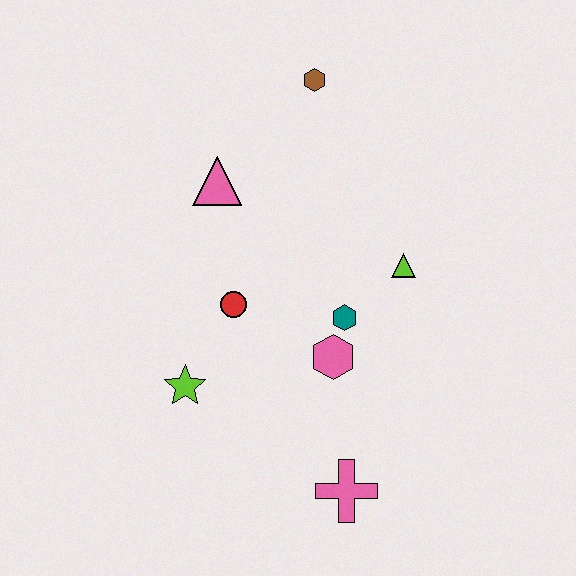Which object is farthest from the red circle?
The brown hexagon is farthest from the red circle.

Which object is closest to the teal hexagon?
The pink hexagon is closest to the teal hexagon.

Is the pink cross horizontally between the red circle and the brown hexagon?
No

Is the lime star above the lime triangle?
No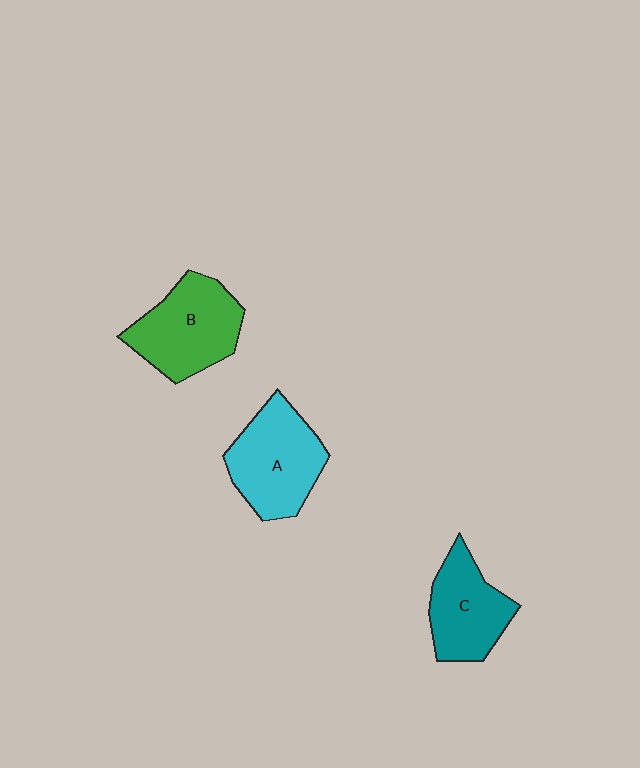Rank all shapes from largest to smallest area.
From largest to smallest: B (green), A (cyan), C (teal).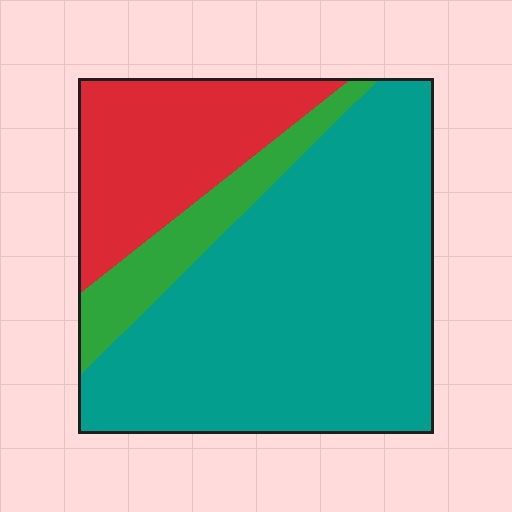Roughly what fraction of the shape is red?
Red takes up about one quarter (1/4) of the shape.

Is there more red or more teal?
Teal.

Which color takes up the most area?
Teal, at roughly 65%.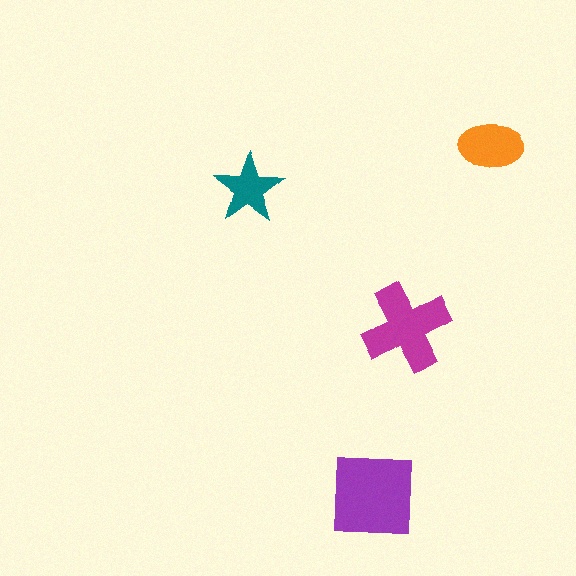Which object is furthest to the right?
The orange ellipse is rightmost.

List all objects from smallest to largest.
The teal star, the orange ellipse, the magenta cross, the purple square.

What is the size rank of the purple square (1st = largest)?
1st.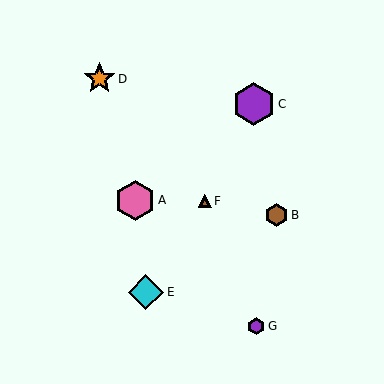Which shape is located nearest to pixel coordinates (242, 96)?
The purple hexagon (labeled C) at (254, 104) is nearest to that location.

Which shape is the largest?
The purple hexagon (labeled C) is the largest.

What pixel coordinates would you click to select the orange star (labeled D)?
Click at (100, 79) to select the orange star D.